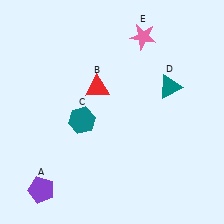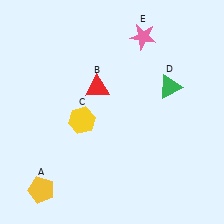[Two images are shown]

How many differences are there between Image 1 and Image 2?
There are 3 differences between the two images.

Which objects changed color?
A changed from purple to yellow. C changed from teal to yellow. D changed from teal to green.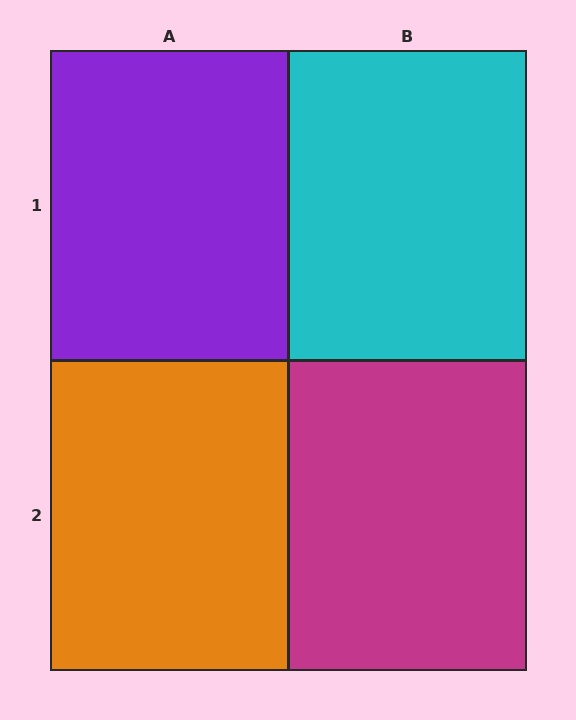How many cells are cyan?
1 cell is cyan.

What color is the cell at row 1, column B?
Cyan.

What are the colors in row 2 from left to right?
Orange, magenta.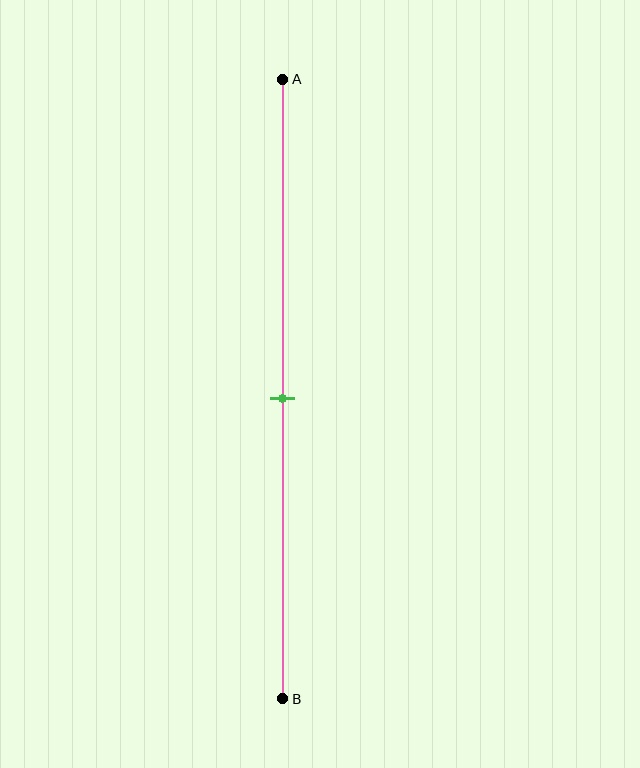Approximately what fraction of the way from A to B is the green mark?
The green mark is approximately 50% of the way from A to B.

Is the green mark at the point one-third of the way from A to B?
No, the mark is at about 50% from A, not at the 33% one-third point.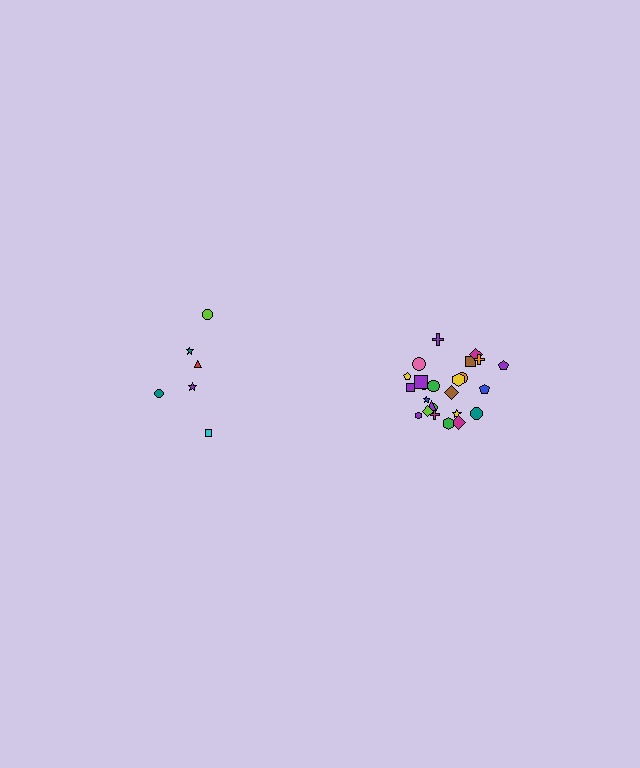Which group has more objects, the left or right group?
The right group.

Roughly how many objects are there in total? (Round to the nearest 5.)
Roughly 30 objects in total.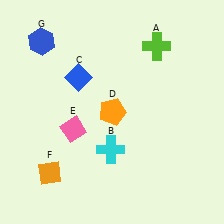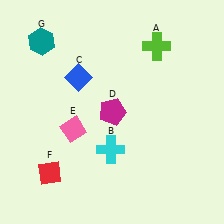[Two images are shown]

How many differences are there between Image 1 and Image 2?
There are 3 differences between the two images.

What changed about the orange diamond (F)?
In Image 1, F is orange. In Image 2, it changed to red.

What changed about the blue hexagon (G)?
In Image 1, G is blue. In Image 2, it changed to teal.